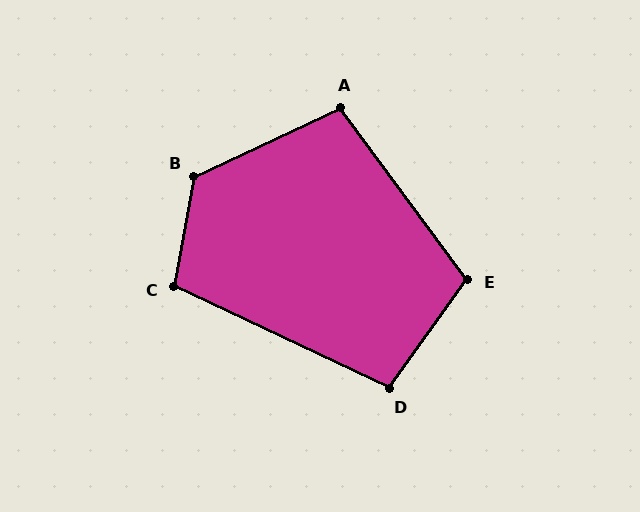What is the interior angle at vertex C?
Approximately 105 degrees (obtuse).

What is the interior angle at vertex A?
Approximately 102 degrees (obtuse).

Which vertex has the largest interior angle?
B, at approximately 125 degrees.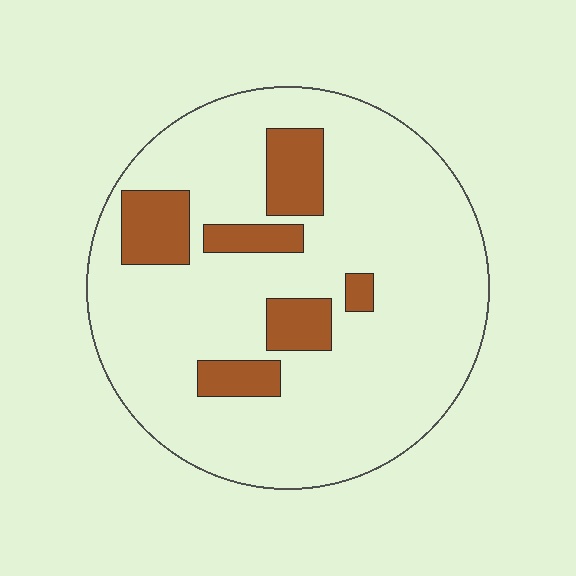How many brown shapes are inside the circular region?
6.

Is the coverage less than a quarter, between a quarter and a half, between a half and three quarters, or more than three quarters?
Less than a quarter.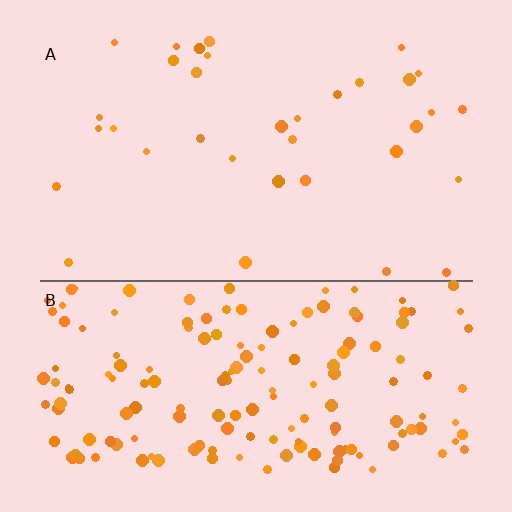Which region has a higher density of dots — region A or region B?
B (the bottom).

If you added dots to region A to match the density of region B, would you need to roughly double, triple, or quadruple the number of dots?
Approximately quadruple.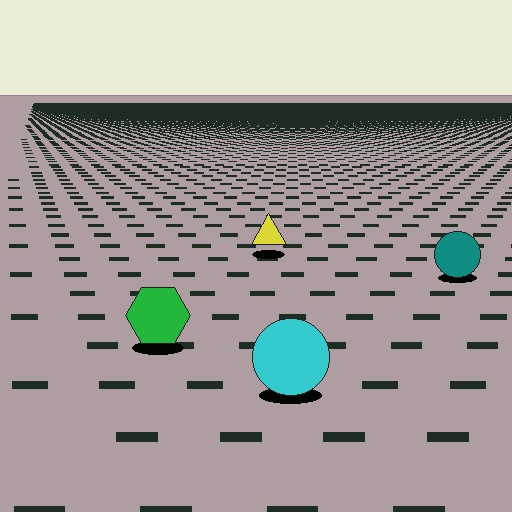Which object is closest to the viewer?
The cyan circle is closest. The texture marks near it are larger and more spread out.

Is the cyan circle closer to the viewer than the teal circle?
Yes. The cyan circle is closer — you can tell from the texture gradient: the ground texture is coarser near it.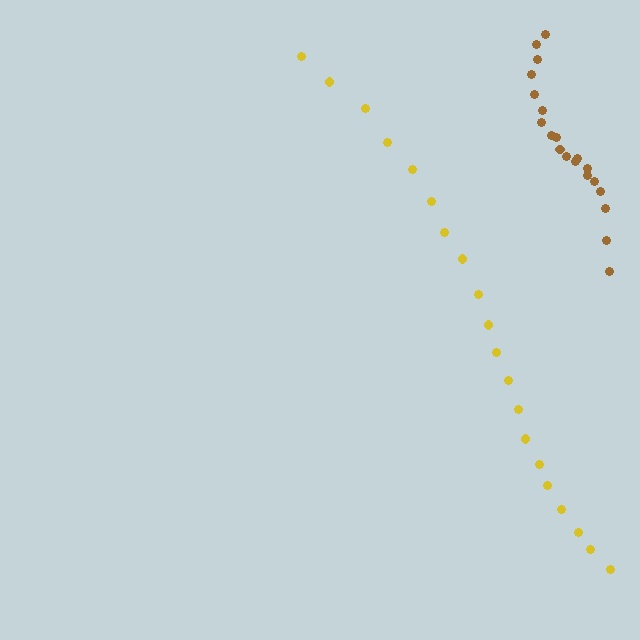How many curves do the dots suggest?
There are 2 distinct paths.